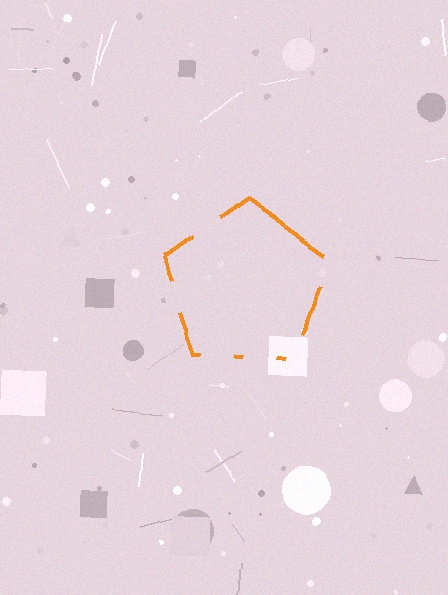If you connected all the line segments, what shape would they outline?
They would outline a pentagon.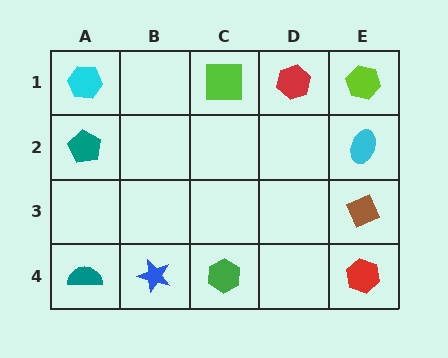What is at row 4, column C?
A green hexagon.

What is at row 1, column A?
A cyan hexagon.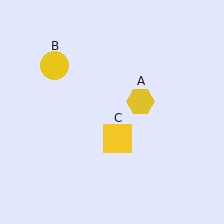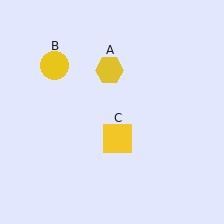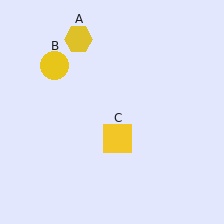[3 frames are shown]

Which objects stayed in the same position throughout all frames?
Yellow circle (object B) and yellow square (object C) remained stationary.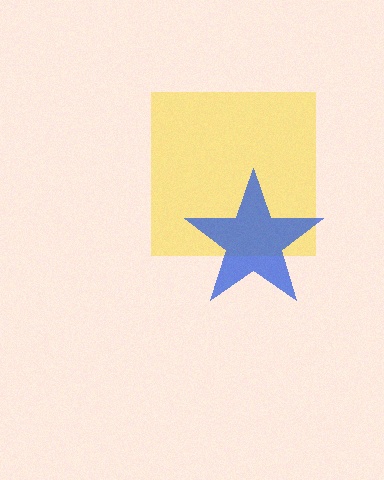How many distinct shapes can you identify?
There are 2 distinct shapes: a yellow square, a blue star.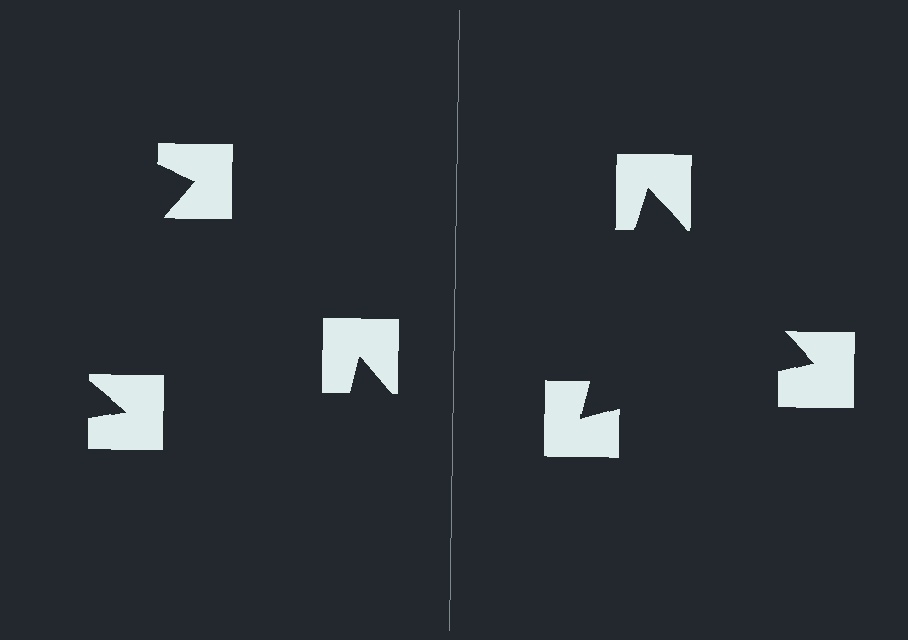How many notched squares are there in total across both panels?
6 — 3 on each side.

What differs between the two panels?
The notched squares are positioned identically on both sides; only the wedge orientations differ. On the right they align to a triangle; on the left they are misaligned.